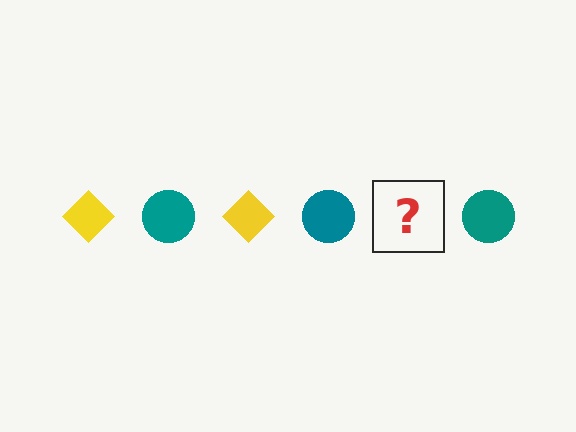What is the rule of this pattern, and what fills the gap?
The rule is that the pattern alternates between yellow diamond and teal circle. The gap should be filled with a yellow diamond.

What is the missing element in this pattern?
The missing element is a yellow diamond.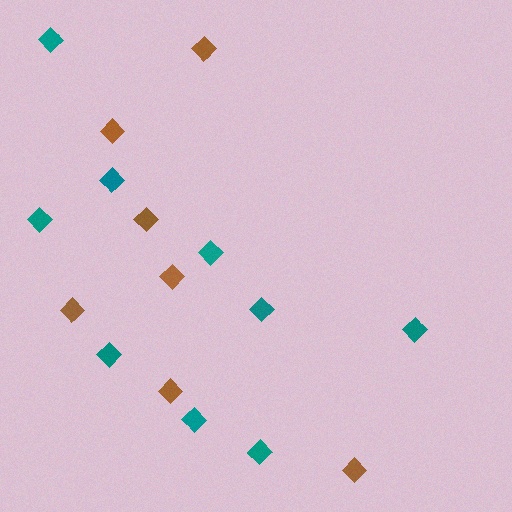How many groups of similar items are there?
There are 2 groups: one group of brown diamonds (7) and one group of teal diamonds (9).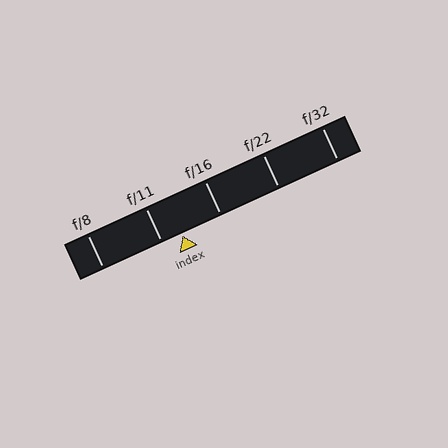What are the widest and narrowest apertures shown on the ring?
The widest aperture shown is f/8 and the narrowest is f/32.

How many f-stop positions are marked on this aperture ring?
There are 5 f-stop positions marked.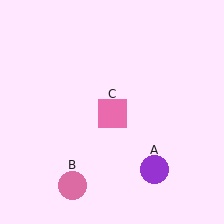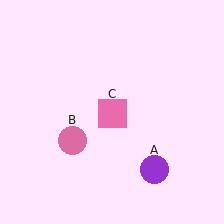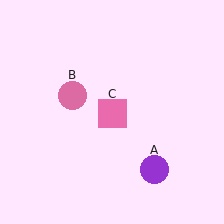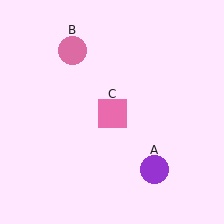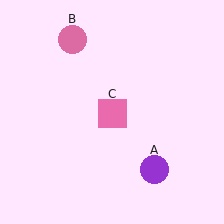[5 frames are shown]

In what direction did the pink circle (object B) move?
The pink circle (object B) moved up.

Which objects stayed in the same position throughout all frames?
Purple circle (object A) and pink square (object C) remained stationary.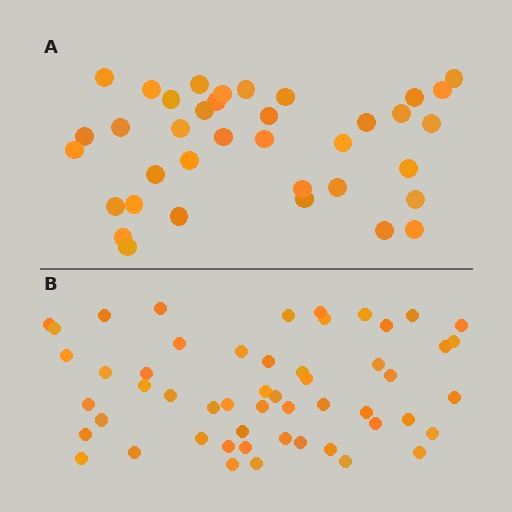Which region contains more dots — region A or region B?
Region B (the bottom region) has more dots.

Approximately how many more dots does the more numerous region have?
Region B has approximately 15 more dots than region A.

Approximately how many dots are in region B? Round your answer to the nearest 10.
About 50 dots. (The exact count is 53, which rounds to 50.)